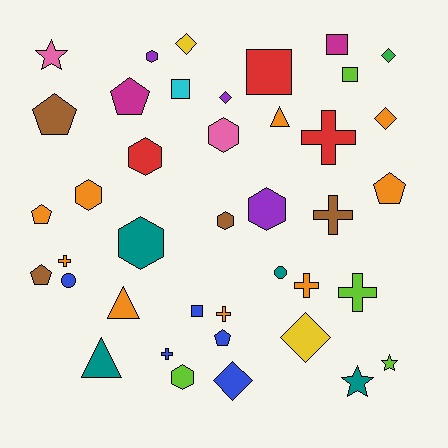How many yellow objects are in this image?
There are 2 yellow objects.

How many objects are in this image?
There are 40 objects.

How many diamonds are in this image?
There are 6 diamonds.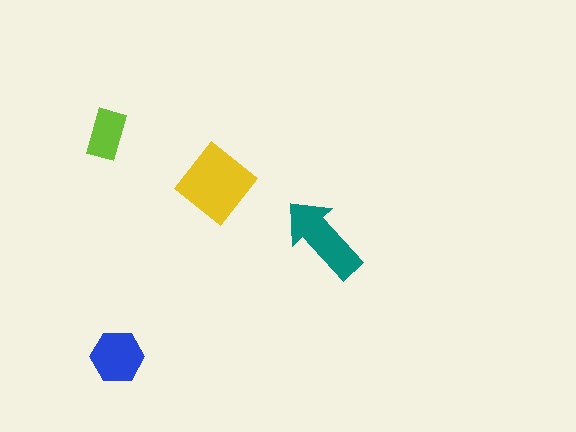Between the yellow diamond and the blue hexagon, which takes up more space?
The yellow diamond.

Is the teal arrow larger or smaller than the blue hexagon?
Larger.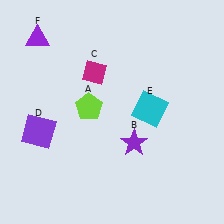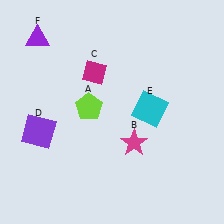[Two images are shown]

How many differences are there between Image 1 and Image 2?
There is 1 difference between the two images.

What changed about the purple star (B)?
In Image 1, B is purple. In Image 2, it changed to magenta.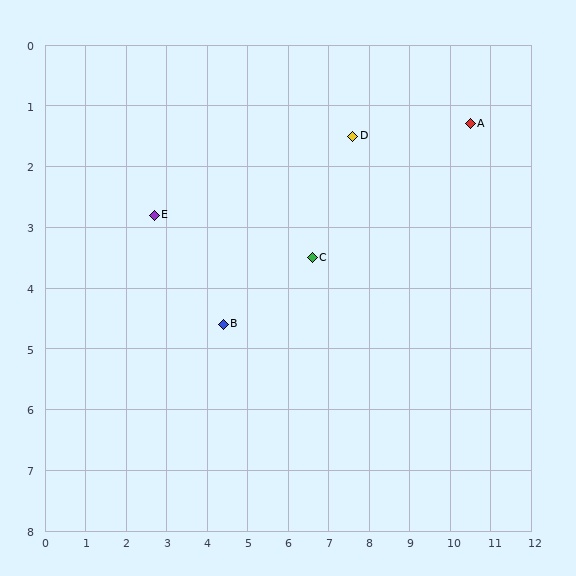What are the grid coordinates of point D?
Point D is at approximately (7.6, 1.5).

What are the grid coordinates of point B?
Point B is at approximately (4.4, 4.6).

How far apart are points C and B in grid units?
Points C and B are about 2.5 grid units apart.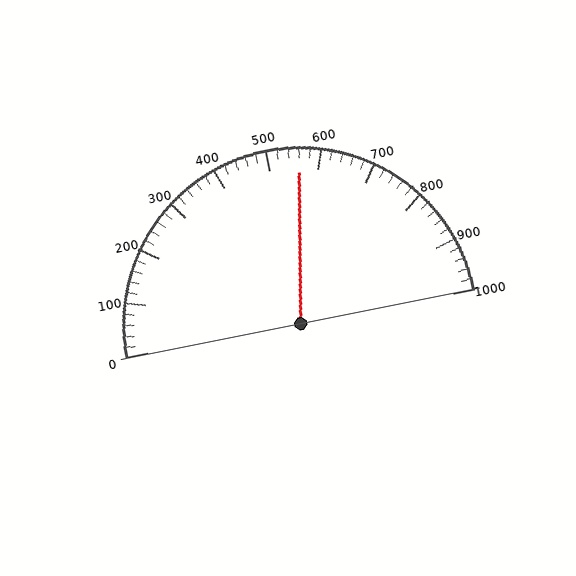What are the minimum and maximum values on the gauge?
The gauge ranges from 0 to 1000.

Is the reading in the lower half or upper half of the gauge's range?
The reading is in the upper half of the range (0 to 1000).